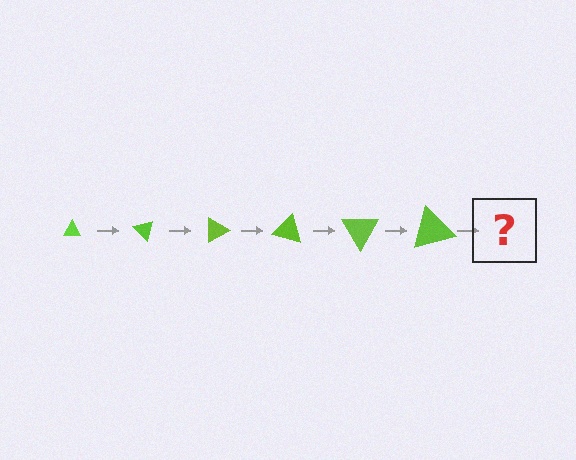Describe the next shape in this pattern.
It should be a triangle, larger than the previous one and rotated 270 degrees from the start.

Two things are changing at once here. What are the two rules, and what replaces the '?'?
The two rules are that the triangle grows larger each step and it rotates 45 degrees each step. The '?' should be a triangle, larger than the previous one and rotated 270 degrees from the start.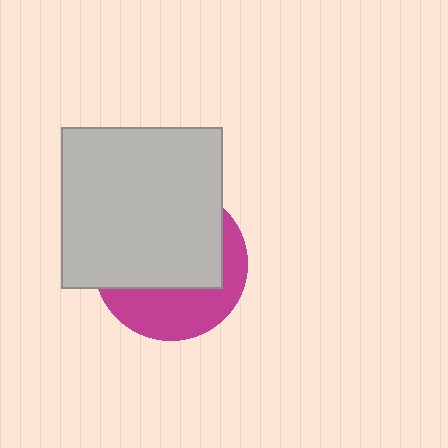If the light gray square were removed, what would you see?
You would see the complete magenta circle.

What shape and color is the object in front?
The object in front is a light gray square.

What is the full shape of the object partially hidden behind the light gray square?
The partially hidden object is a magenta circle.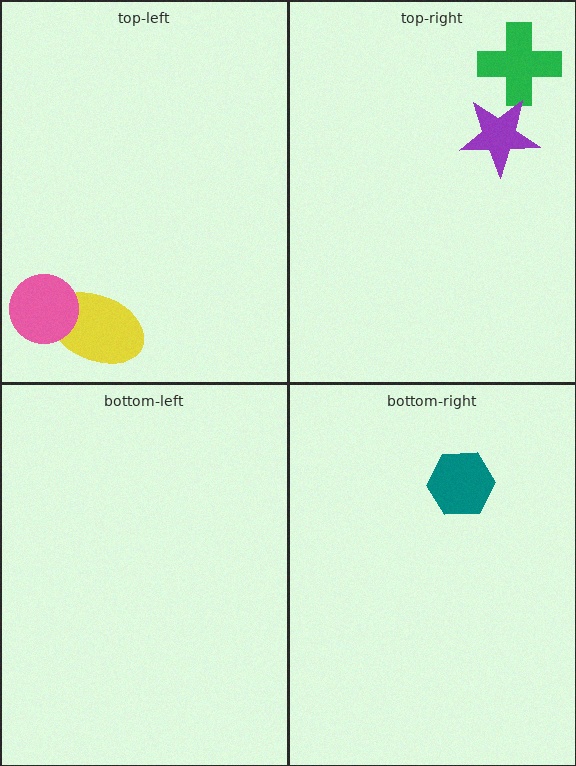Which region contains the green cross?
The top-right region.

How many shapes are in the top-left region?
2.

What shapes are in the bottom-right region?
The teal hexagon.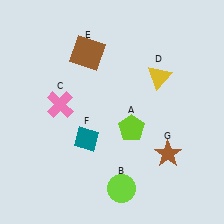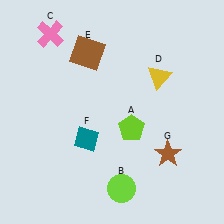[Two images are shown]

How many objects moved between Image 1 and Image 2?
1 object moved between the two images.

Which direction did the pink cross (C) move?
The pink cross (C) moved up.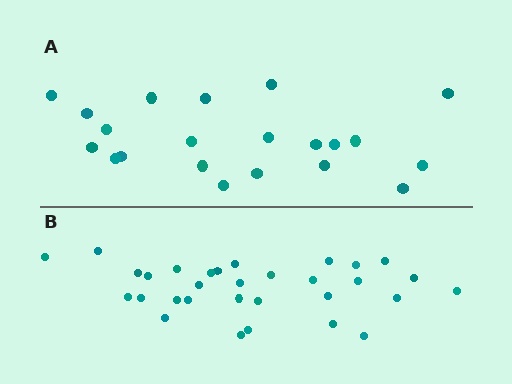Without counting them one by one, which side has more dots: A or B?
Region B (the bottom region) has more dots.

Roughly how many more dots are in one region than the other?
Region B has roughly 10 or so more dots than region A.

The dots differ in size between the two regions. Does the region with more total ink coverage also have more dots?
No. Region A has more total ink coverage because its dots are larger, but region B actually contains more individual dots. Total area can be misleading — the number of items is what matters here.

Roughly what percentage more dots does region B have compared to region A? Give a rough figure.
About 50% more.